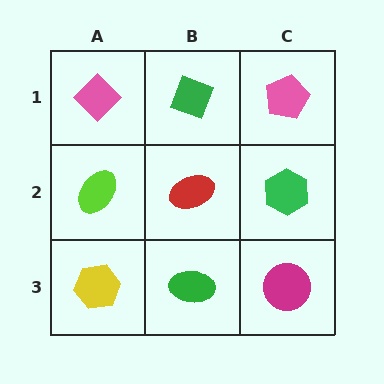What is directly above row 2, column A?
A pink diamond.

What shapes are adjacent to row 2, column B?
A green diamond (row 1, column B), a green ellipse (row 3, column B), a lime ellipse (row 2, column A), a green hexagon (row 2, column C).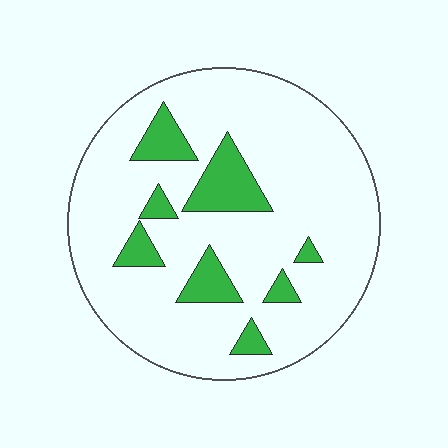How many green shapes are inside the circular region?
8.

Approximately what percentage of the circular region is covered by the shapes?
Approximately 15%.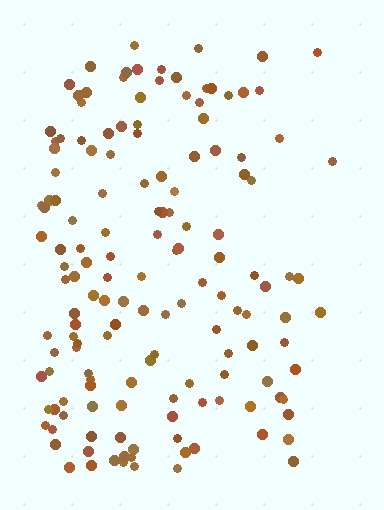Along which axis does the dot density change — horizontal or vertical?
Horizontal.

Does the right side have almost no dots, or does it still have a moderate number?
Still a moderate number, just noticeably fewer than the left.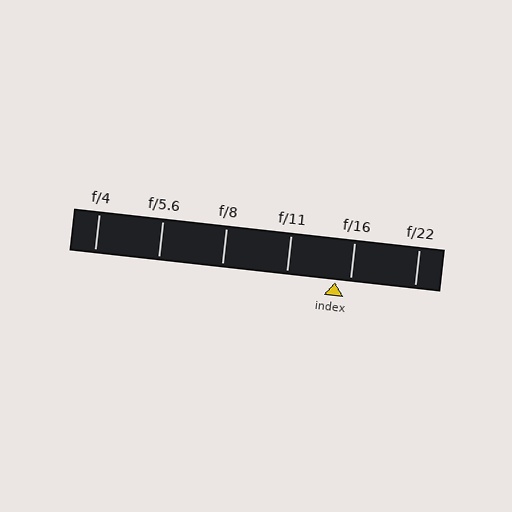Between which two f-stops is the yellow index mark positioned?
The index mark is between f/11 and f/16.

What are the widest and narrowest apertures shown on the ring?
The widest aperture shown is f/4 and the narrowest is f/22.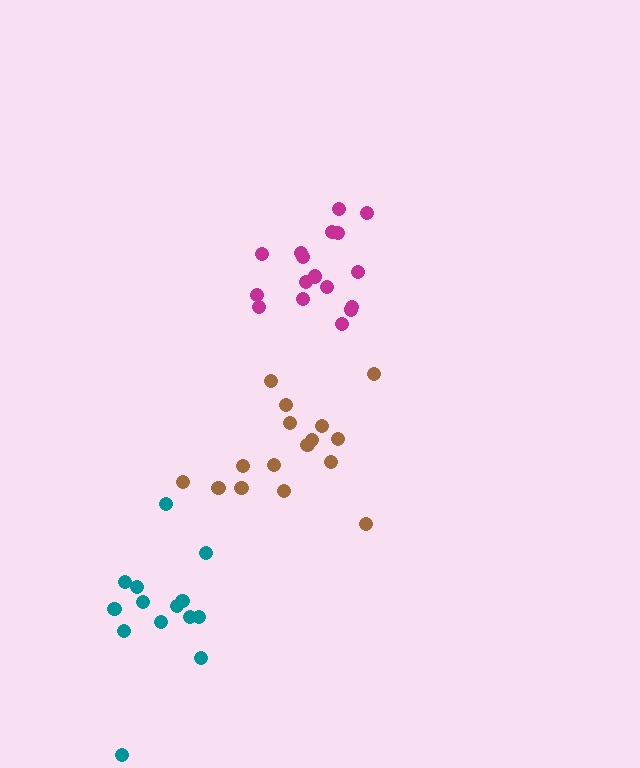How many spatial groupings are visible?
There are 3 spatial groupings.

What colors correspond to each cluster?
The clusters are colored: magenta, brown, teal.